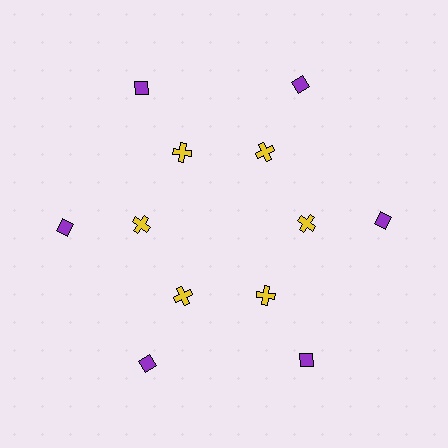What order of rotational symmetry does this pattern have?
This pattern has 6-fold rotational symmetry.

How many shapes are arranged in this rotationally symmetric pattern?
There are 12 shapes, arranged in 6 groups of 2.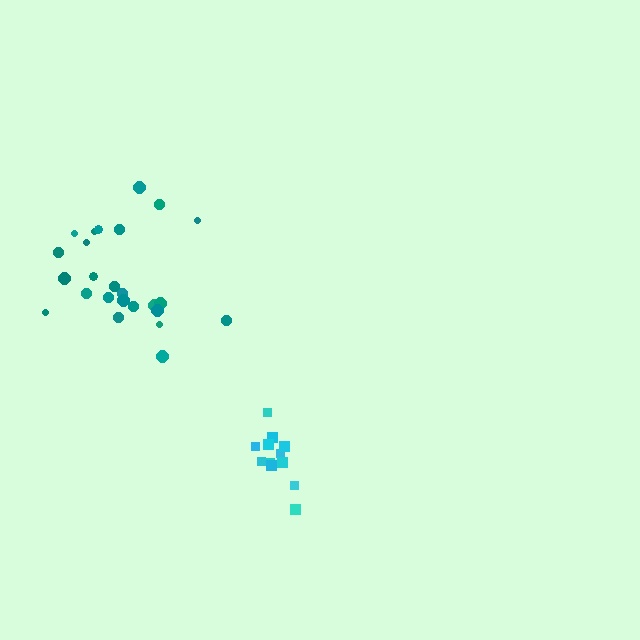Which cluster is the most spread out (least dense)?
Teal.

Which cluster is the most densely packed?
Cyan.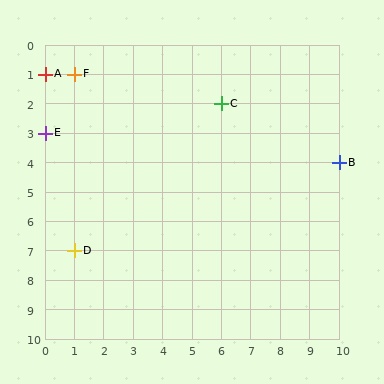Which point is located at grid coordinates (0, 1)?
Point A is at (0, 1).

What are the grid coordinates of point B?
Point B is at grid coordinates (10, 4).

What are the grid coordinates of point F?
Point F is at grid coordinates (1, 1).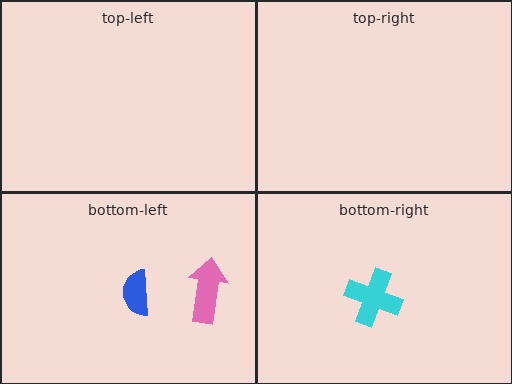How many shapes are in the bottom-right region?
1.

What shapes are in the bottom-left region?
The blue semicircle, the pink arrow.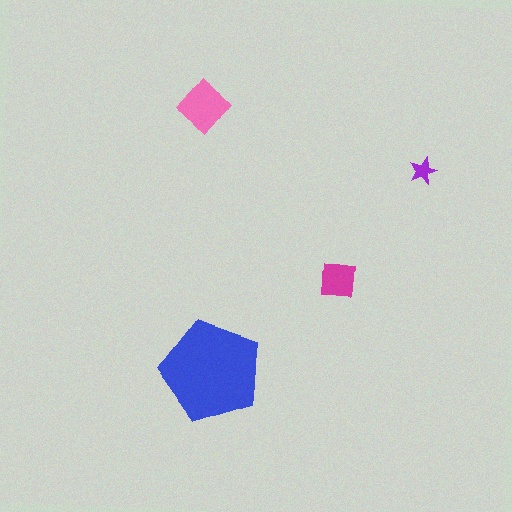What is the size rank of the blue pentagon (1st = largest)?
1st.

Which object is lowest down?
The blue pentagon is bottommost.